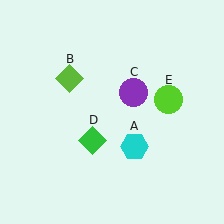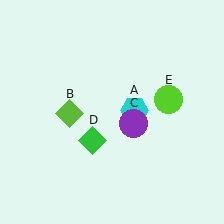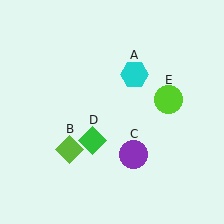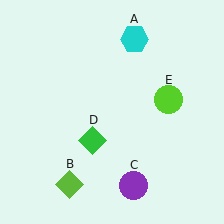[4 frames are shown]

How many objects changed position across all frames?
3 objects changed position: cyan hexagon (object A), lime diamond (object B), purple circle (object C).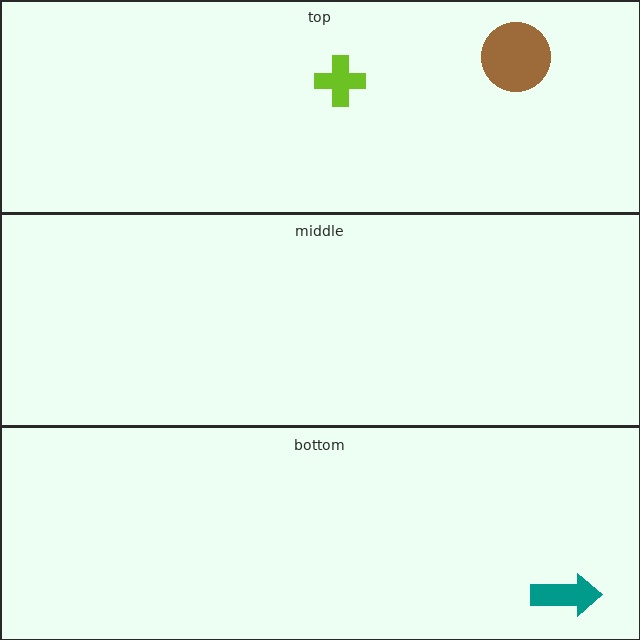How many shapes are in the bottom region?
1.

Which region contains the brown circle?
The top region.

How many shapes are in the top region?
2.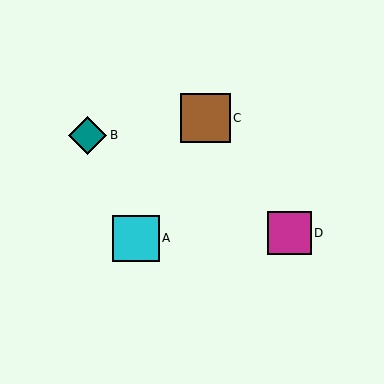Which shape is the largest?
The brown square (labeled C) is the largest.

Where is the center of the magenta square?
The center of the magenta square is at (290, 233).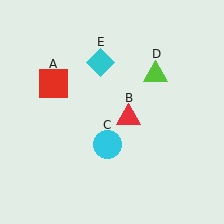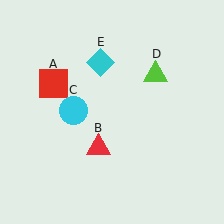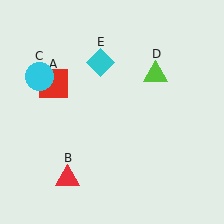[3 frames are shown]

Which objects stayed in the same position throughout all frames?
Red square (object A) and lime triangle (object D) and cyan diamond (object E) remained stationary.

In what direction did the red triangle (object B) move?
The red triangle (object B) moved down and to the left.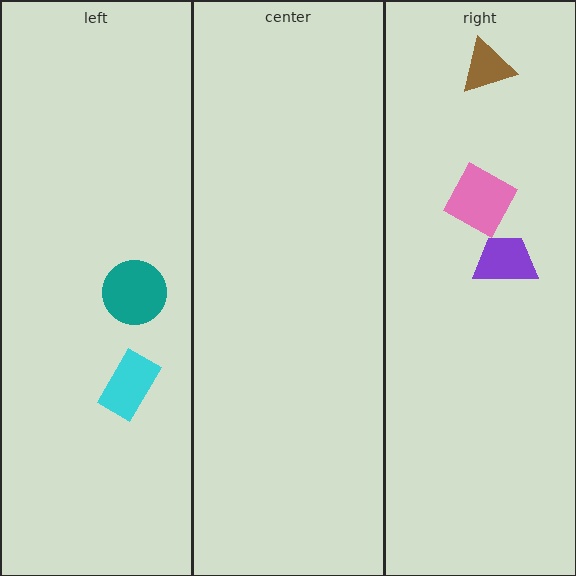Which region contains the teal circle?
The left region.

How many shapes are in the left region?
2.